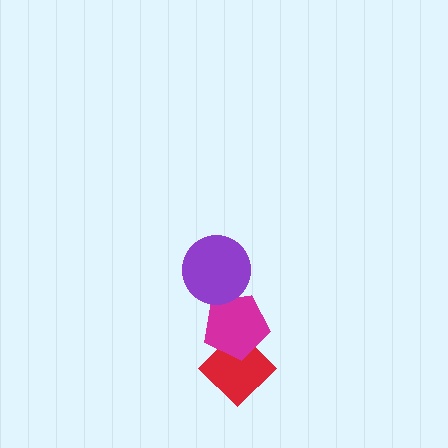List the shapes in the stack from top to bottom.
From top to bottom: the purple circle, the magenta pentagon, the red diamond.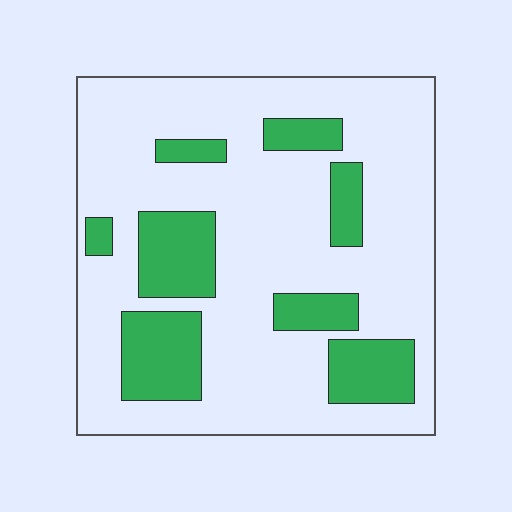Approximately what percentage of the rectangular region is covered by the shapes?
Approximately 25%.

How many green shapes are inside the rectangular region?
8.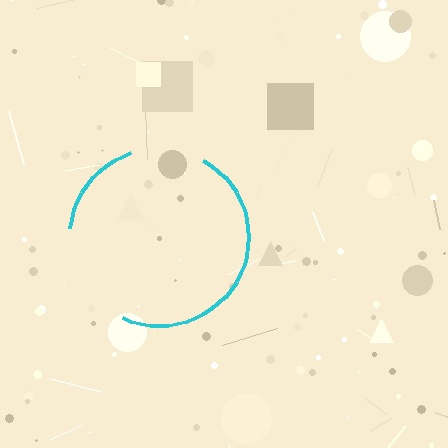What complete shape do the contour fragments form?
The contour fragments form a circle.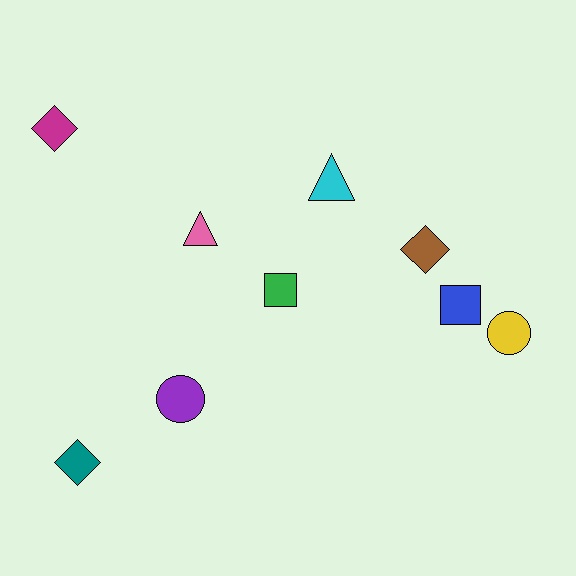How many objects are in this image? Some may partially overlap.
There are 9 objects.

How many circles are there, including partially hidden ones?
There are 2 circles.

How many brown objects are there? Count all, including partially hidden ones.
There is 1 brown object.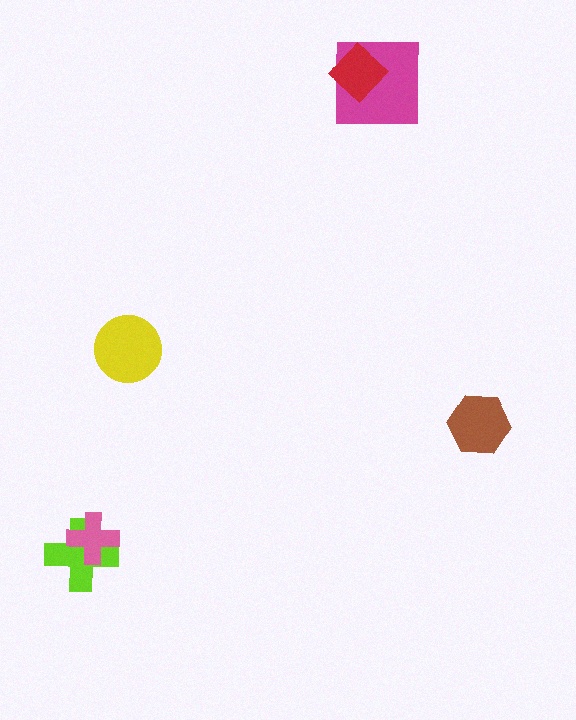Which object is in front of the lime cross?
The pink cross is in front of the lime cross.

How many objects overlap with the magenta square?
1 object overlaps with the magenta square.